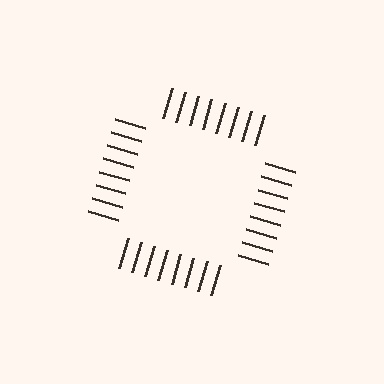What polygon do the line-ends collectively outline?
An illusory square — the line segments terminate on its edges but no continuous stroke is drawn.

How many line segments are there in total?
32 — 8 along each of the 4 edges.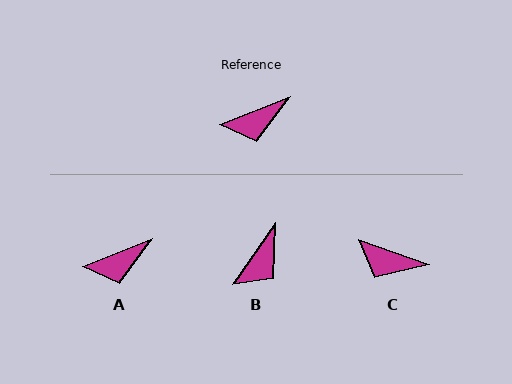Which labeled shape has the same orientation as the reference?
A.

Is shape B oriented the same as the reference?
No, it is off by about 34 degrees.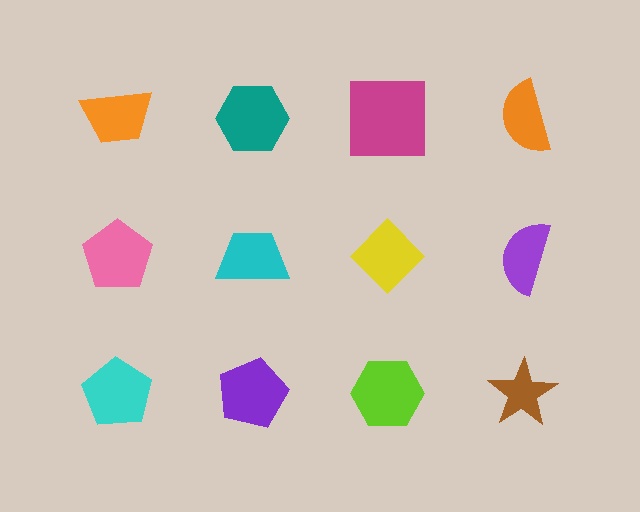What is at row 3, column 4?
A brown star.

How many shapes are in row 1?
4 shapes.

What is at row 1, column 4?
An orange semicircle.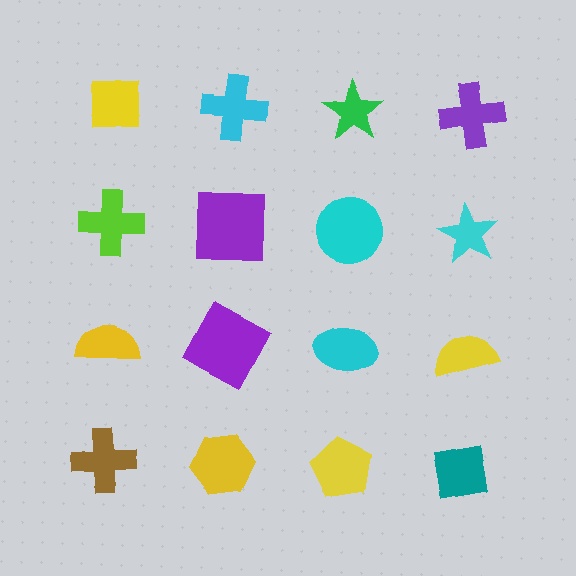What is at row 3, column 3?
A cyan ellipse.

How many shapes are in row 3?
4 shapes.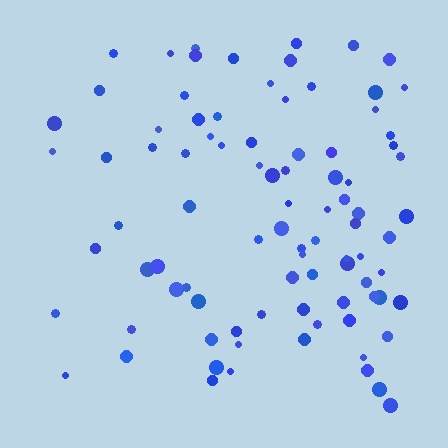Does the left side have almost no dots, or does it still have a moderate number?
Still a moderate number, just noticeably fewer than the right.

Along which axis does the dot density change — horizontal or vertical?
Horizontal.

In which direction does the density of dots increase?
From left to right, with the right side densest.